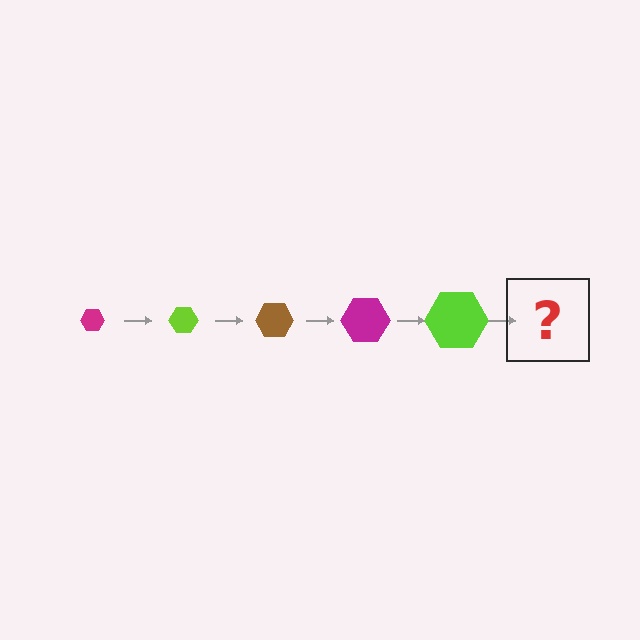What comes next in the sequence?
The next element should be a brown hexagon, larger than the previous one.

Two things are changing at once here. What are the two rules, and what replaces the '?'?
The two rules are that the hexagon grows larger each step and the color cycles through magenta, lime, and brown. The '?' should be a brown hexagon, larger than the previous one.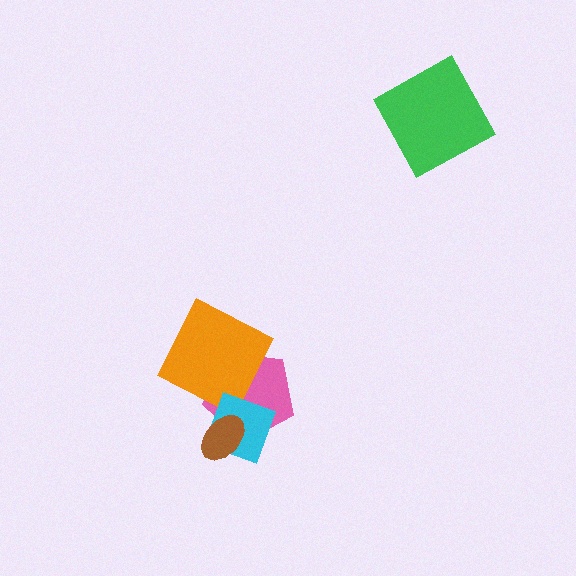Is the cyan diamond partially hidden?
Yes, it is partially covered by another shape.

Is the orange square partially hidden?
No, no other shape covers it.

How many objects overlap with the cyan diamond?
2 objects overlap with the cyan diamond.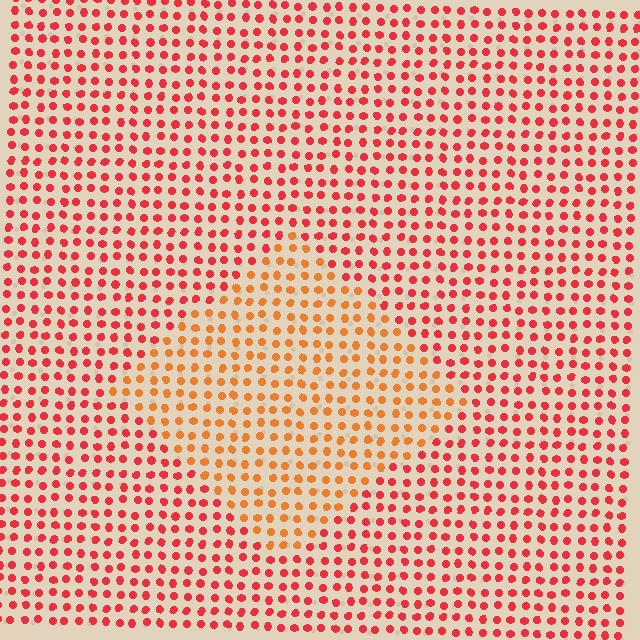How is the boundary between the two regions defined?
The boundary is defined purely by a slight shift in hue (about 31 degrees). Spacing, size, and orientation are identical on both sides.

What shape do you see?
I see a diamond.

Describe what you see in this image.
The image is filled with small red elements in a uniform arrangement. A diamond-shaped region is visible where the elements are tinted to a slightly different hue, forming a subtle color boundary.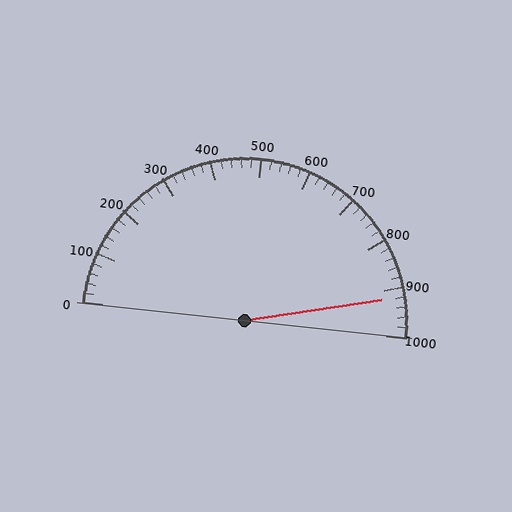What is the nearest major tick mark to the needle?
The nearest major tick mark is 900.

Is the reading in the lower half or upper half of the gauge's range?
The reading is in the upper half of the range (0 to 1000).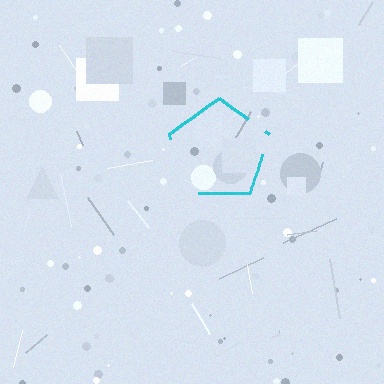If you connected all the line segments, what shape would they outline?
They would outline a pentagon.